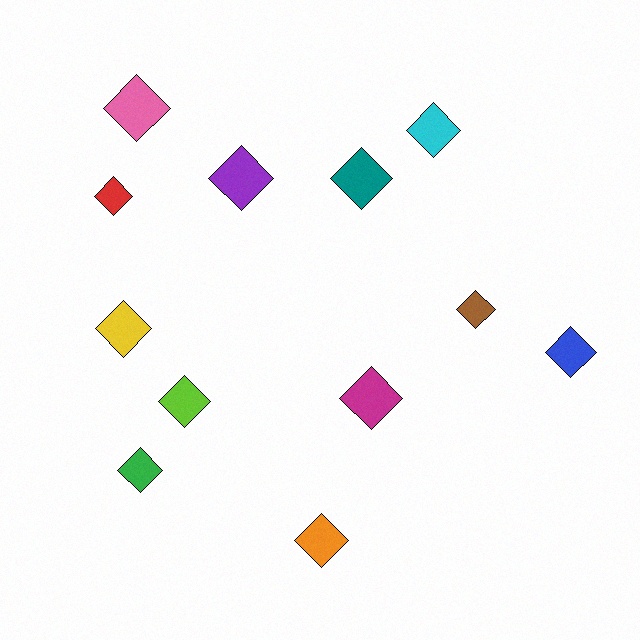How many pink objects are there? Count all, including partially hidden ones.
There is 1 pink object.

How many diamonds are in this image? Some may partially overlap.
There are 12 diamonds.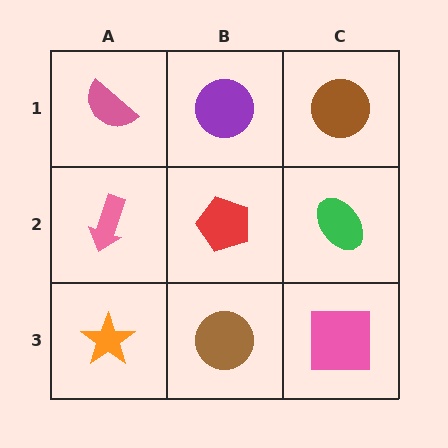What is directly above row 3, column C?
A green ellipse.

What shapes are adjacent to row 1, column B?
A red pentagon (row 2, column B), a pink semicircle (row 1, column A), a brown circle (row 1, column C).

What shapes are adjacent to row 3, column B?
A red pentagon (row 2, column B), an orange star (row 3, column A), a pink square (row 3, column C).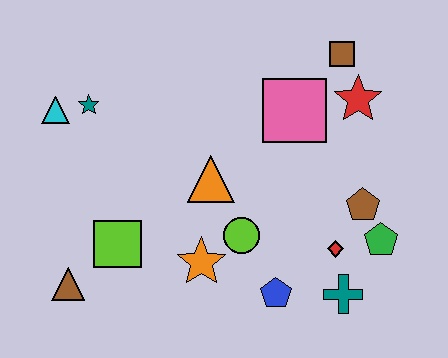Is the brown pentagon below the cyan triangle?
Yes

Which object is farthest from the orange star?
The brown square is farthest from the orange star.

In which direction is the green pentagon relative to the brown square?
The green pentagon is below the brown square.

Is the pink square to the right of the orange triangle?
Yes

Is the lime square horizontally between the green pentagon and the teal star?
Yes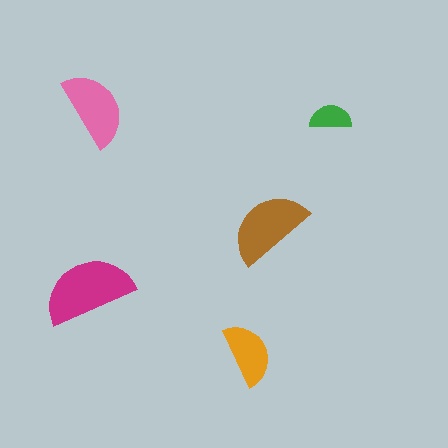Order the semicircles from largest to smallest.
the magenta one, the brown one, the pink one, the orange one, the green one.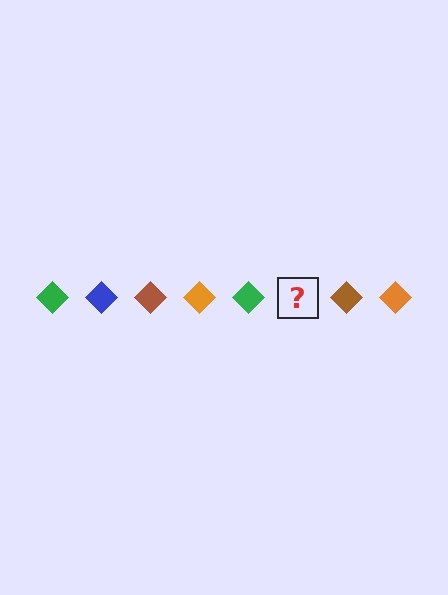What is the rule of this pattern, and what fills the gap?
The rule is that the pattern cycles through green, blue, brown, orange diamonds. The gap should be filled with a blue diamond.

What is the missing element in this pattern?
The missing element is a blue diamond.